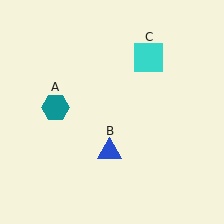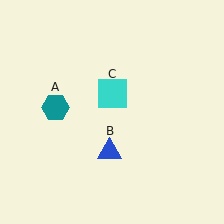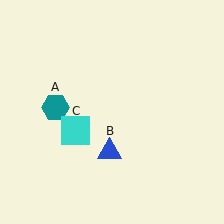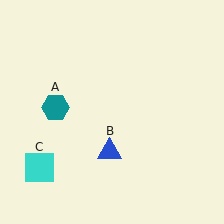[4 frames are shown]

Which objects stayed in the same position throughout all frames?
Teal hexagon (object A) and blue triangle (object B) remained stationary.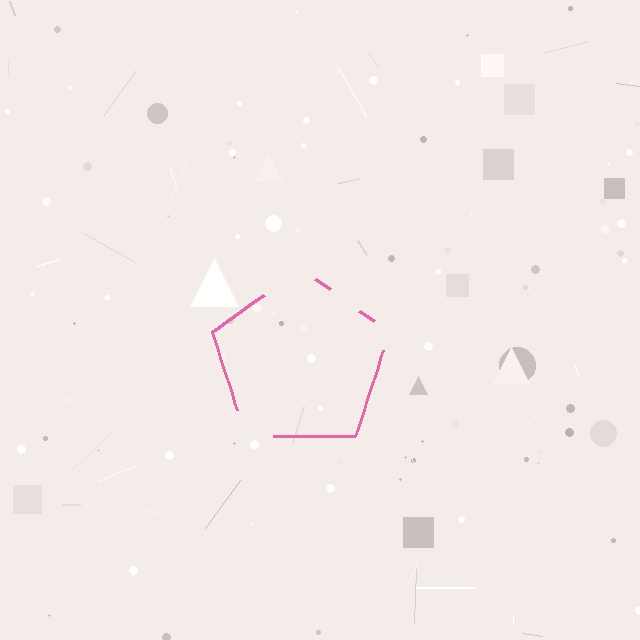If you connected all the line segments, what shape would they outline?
They would outline a pentagon.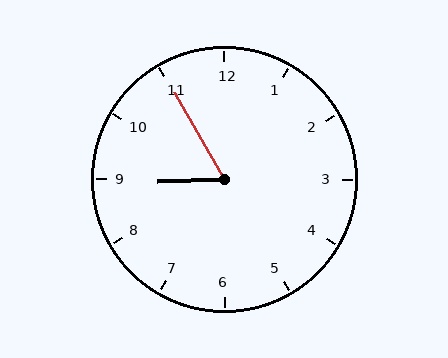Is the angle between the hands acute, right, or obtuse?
It is acute.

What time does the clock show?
8:55.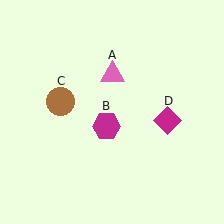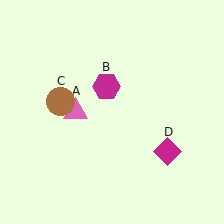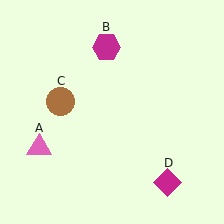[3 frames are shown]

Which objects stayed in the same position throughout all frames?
Brown circle (object C) remained stationary.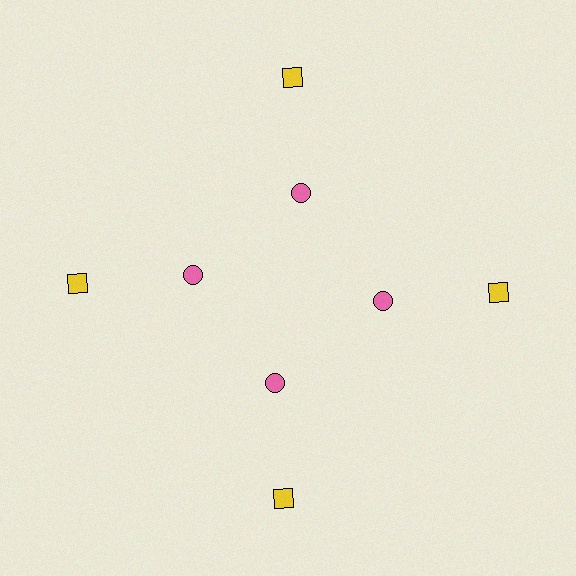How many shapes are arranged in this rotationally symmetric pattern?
There are 8 shapes, arranged in 4 groups of 2.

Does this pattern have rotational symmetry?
Yes, this pattern has 4-fold rotational symmetry. It looks the same after rotating 90 degrees around the center.